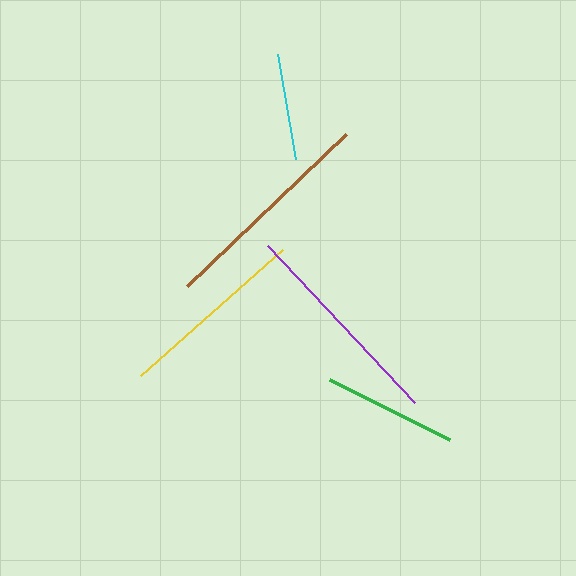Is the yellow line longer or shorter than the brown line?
The brown line is longer than the yellow line.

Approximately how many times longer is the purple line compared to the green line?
The purple line is approximately 1.6 times the length of the green line.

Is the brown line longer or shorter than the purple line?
The brown line is longer than the purple line.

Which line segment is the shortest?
The cyan line is the shortest at approximately 106 pixels.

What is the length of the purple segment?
The purple segment is approximately 215 pixels long.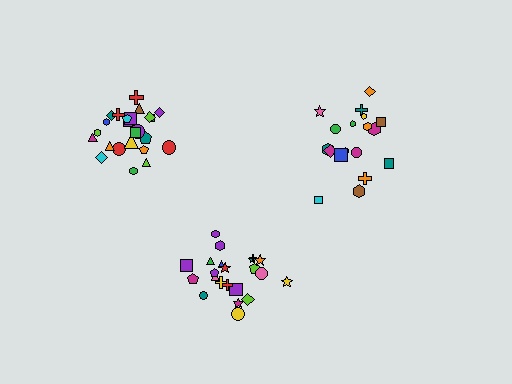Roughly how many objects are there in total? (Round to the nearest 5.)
Roughly 65 objects in total.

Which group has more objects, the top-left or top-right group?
The top-left group.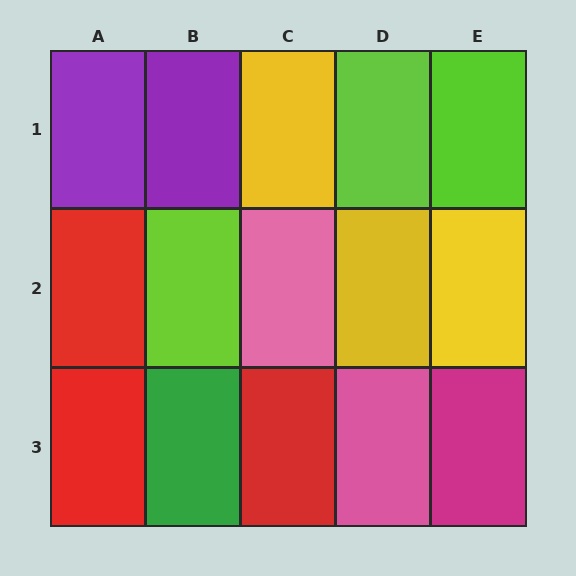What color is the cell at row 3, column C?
Red.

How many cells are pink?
2 cells are pink.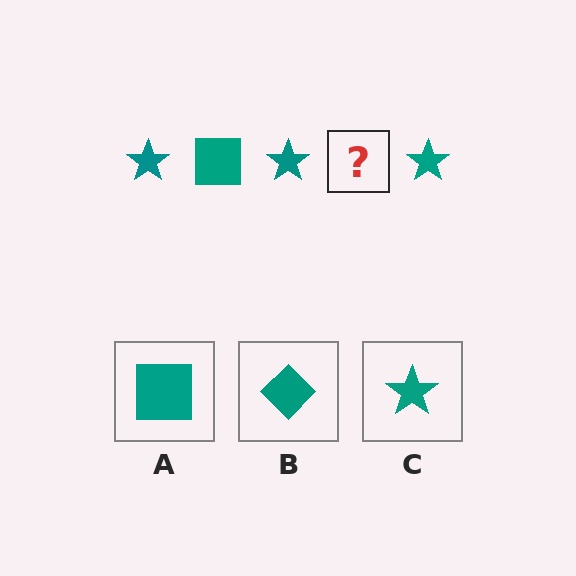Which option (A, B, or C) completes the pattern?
A.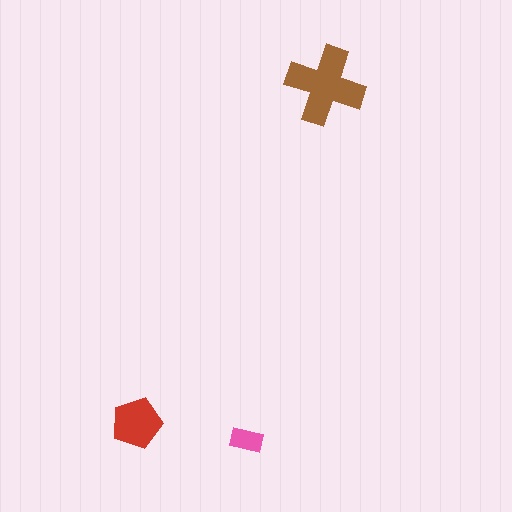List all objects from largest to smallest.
The brown cross, the red pentagon, the pink rectangle.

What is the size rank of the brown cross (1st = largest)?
1st.